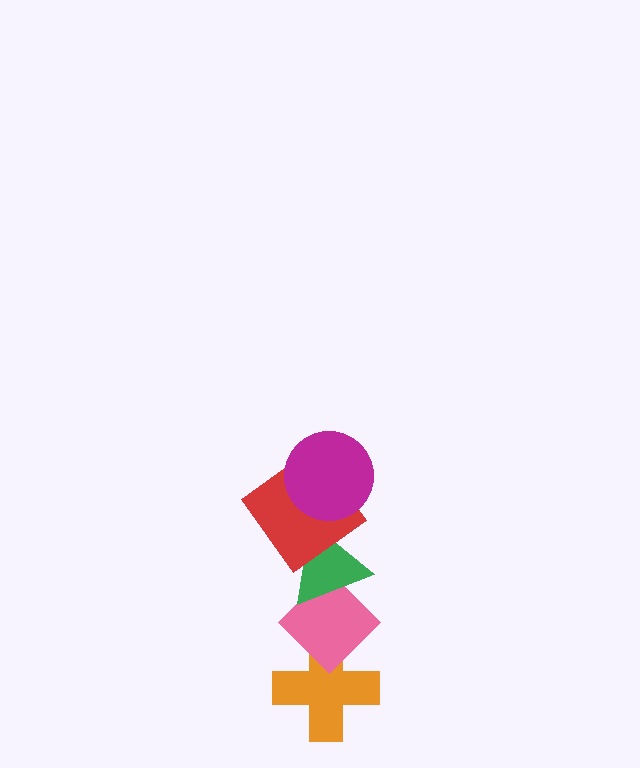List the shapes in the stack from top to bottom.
From top to bottom: the magenta circle, the red diamond, the green triangle, the pink diamond, the orange cross.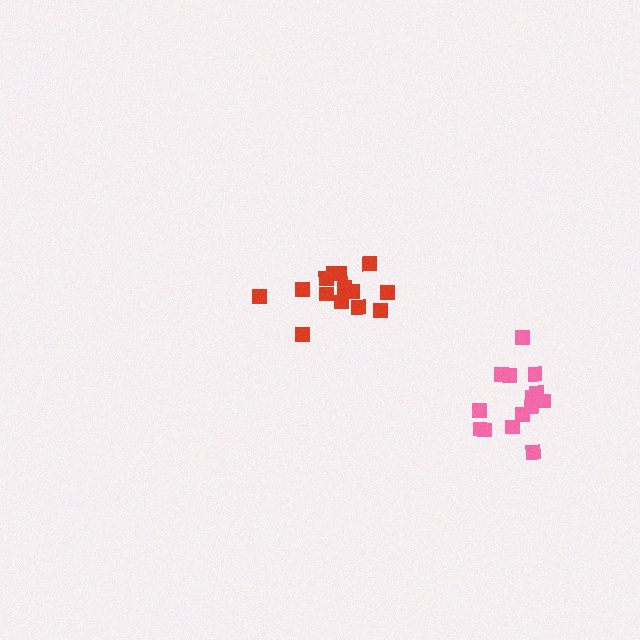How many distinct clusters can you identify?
There are 2 distinct clusters.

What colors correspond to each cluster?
The clusters are colored: red, pink.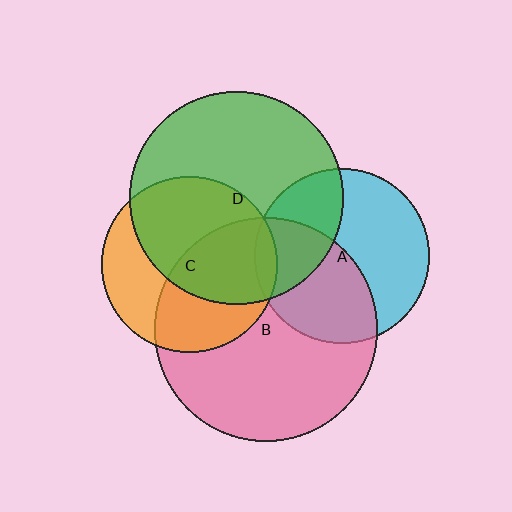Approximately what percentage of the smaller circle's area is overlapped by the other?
Approximately 5%.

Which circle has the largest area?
Circle B (pink).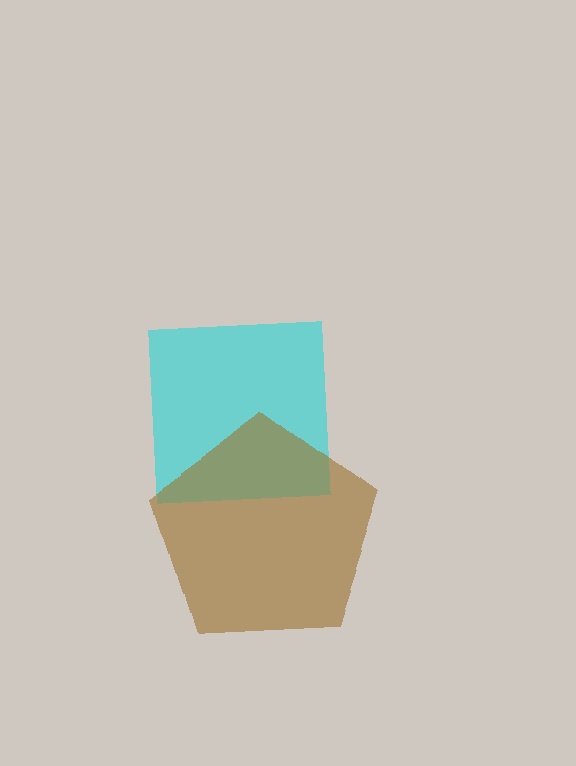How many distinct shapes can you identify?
There are 2 distinct shapes: a cyan square, a brown pentagon.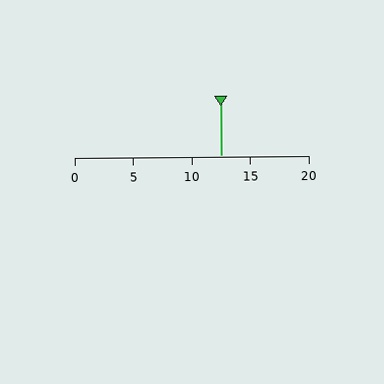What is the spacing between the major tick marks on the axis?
The major ticks are spaced 5 apart.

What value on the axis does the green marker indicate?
The marker indicates approximately 12.5.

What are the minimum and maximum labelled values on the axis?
The axis runs from 0 to 20.